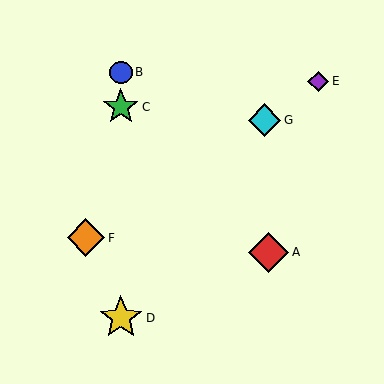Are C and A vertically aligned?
No, C is at x≈121 and A is at x≈268.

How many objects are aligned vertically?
3 objects (B, C, D) are aligned vertically.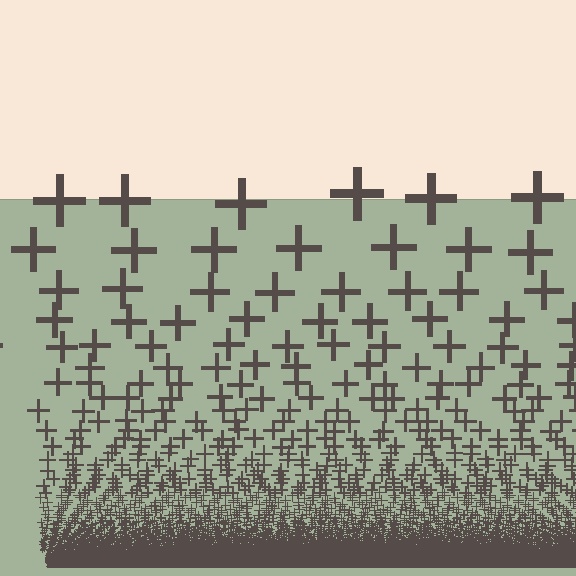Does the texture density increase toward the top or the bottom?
Density increases toward the bottom.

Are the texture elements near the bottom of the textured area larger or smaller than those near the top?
Smaller. The gradient is inverted — elements near the bottom are smaller and denser.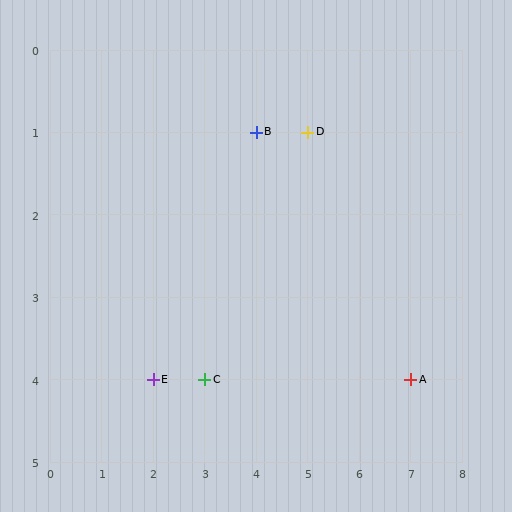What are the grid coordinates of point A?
Point A is at grid coordinates (7, 4).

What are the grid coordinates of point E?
Point E is at grid coordinates (2, 4).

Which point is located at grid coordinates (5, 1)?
Point D is at (5, 1).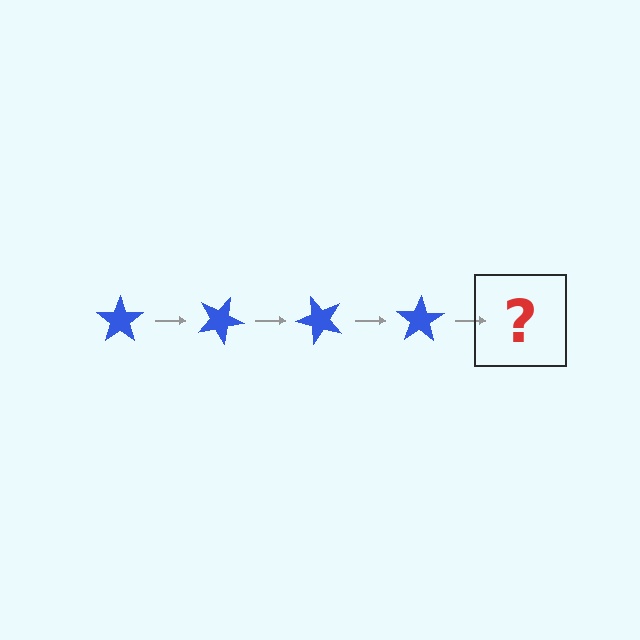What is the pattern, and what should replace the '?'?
The pattern is that the star rotates 25 degrees each step. The '?' should be a blue star rotated 100 degrees.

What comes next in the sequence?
The next element should be a blue star rotated 100 degrees.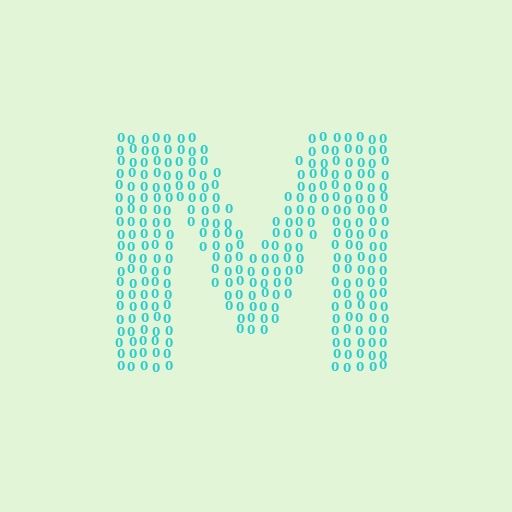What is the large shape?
The large shape is the letter M.